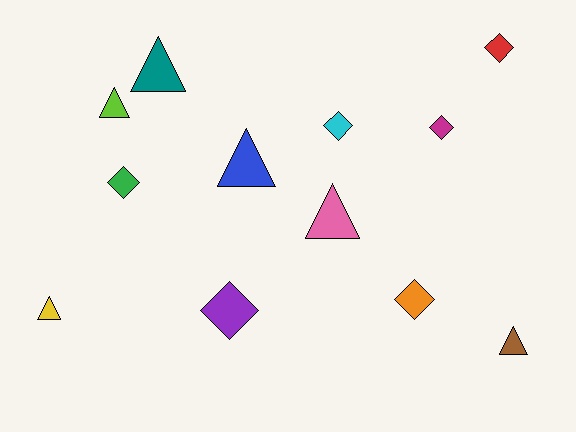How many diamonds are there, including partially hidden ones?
There are 6 diamonds.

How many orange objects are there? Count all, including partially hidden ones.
There is 1 orange object.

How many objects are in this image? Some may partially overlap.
There are 12 objects.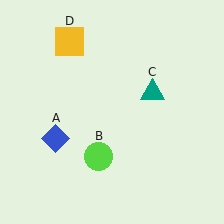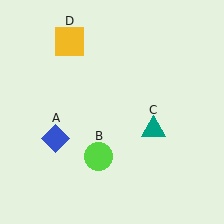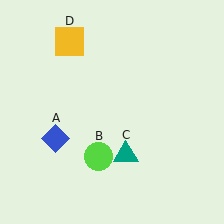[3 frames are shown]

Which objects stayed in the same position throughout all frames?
Blue diamond (object A) and lime circle (object B) and yellow square (object D) remained stationary.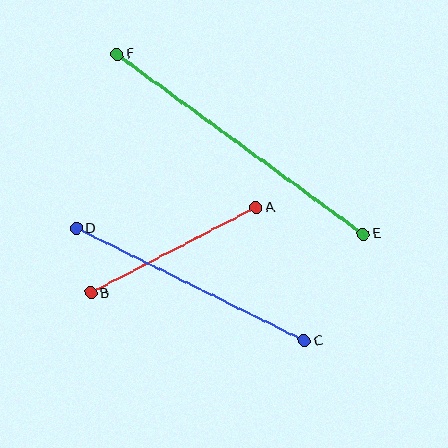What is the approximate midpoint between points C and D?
The midpoint is at approximately (190, 285) pixels.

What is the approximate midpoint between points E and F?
The midpoint is at approximately (240, 144) pixels.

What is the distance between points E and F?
The distance is approximately 305 pixels.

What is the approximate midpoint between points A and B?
The midpoint is at approximately (174, 250) pixels.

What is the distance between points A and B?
The distance is approximately 186 pixels.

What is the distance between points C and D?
The distance is approximately 254 pixels.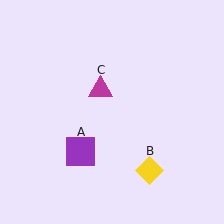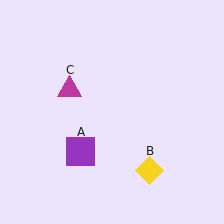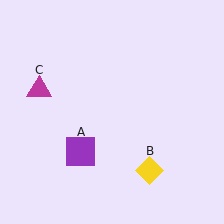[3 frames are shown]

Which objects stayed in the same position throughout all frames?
Purple square (object A) and yellow diamond (object B) remained stationary.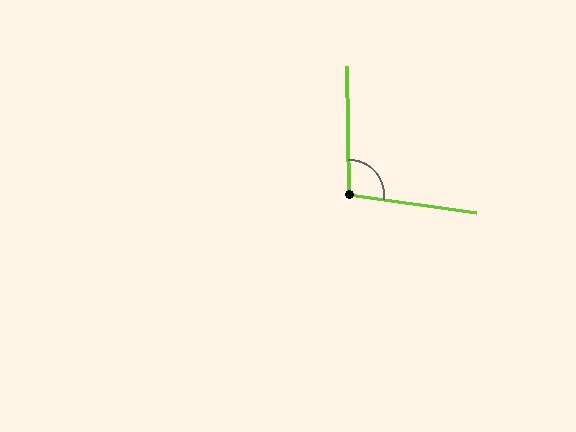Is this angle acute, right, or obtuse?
It is obtuse.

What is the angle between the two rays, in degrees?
Approximately 99 degrees.